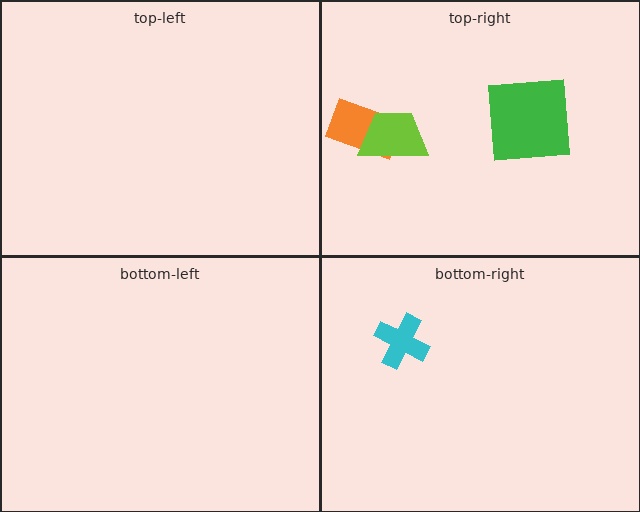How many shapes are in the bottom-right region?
1.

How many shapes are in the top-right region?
3.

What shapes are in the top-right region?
The orange rectangle, the green square, the lime trapezoid.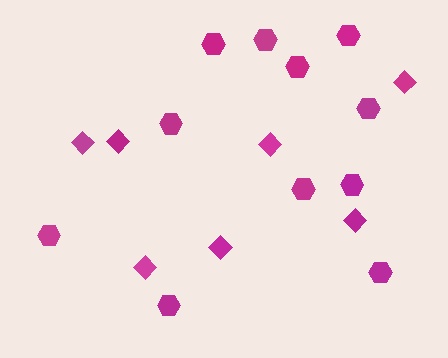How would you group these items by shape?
There are 2 groups: one group of diamonds (7) and one group of hexagons (11).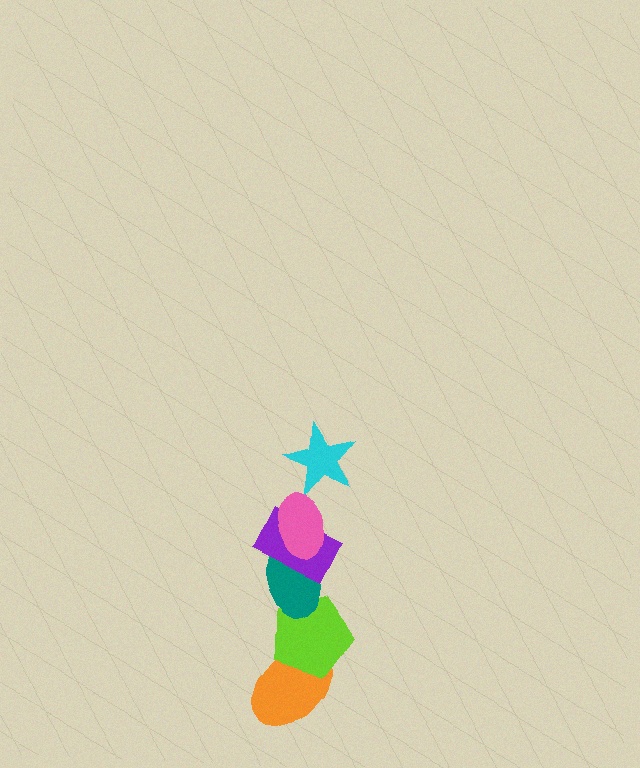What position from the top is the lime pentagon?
The lime pentagon is 5th from the top.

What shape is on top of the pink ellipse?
The cyan star is on top of the pink ellipse.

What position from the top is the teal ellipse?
The teal ellipse is 4th from the top.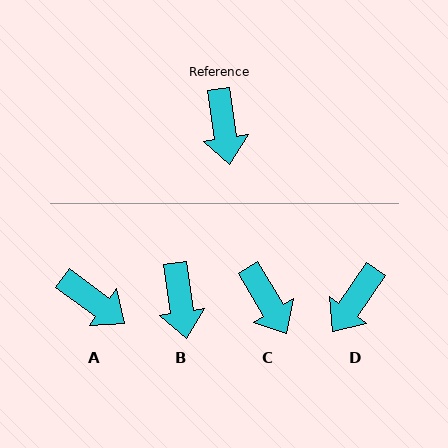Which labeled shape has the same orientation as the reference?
B.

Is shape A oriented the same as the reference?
No, it is off by about 45 degrees.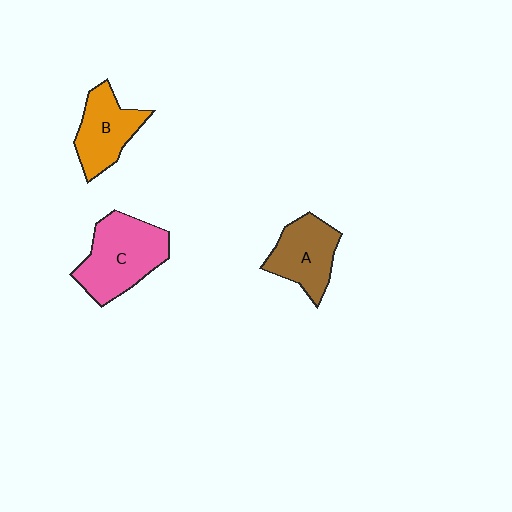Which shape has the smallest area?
Shape B (orange).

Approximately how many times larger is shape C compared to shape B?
Approximately 1.4 times.